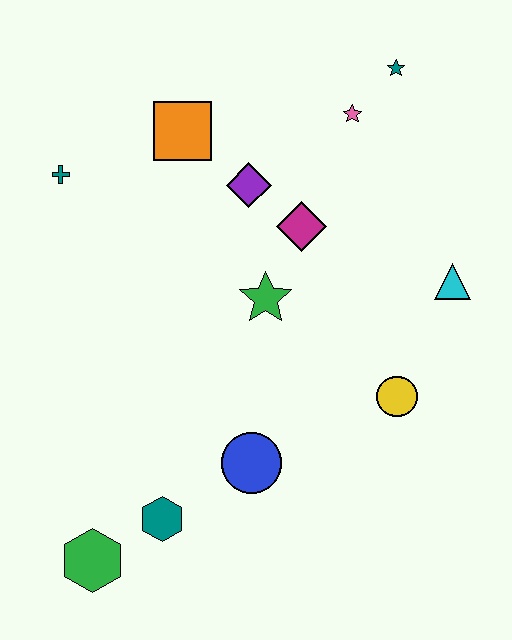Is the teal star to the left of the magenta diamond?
No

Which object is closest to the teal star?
The pink star is closest to the teal star.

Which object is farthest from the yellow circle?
The teal cross is farthest from the yellow circle.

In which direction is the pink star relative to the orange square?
The pink star is to the right of the orange square.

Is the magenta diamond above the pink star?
No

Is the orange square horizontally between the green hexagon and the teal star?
Yes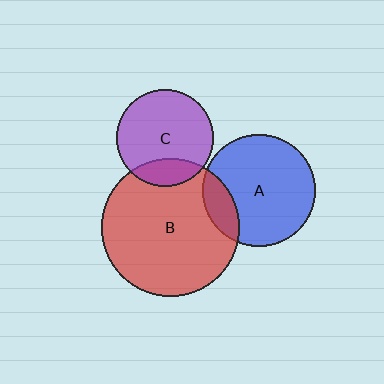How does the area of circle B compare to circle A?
Approximately 1.5 times.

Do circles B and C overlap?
Yes.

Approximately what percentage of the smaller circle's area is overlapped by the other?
Approximately 20%.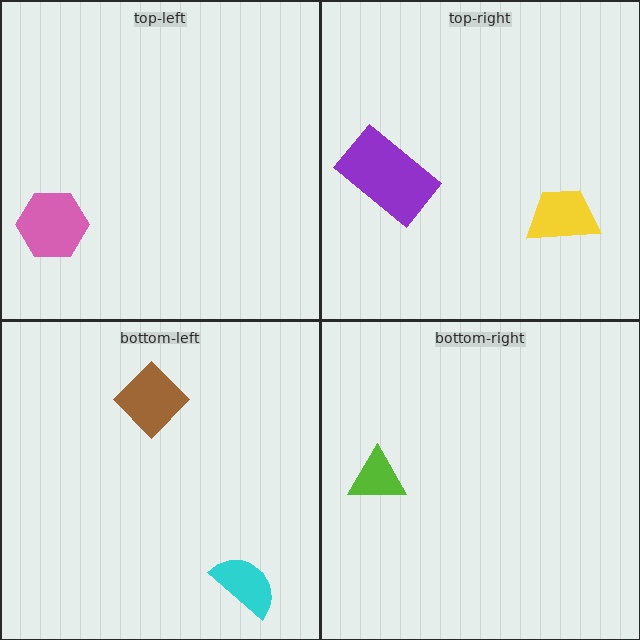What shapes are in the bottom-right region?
The lime triangle.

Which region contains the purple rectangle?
The top-right region.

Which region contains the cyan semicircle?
The bottom-left region.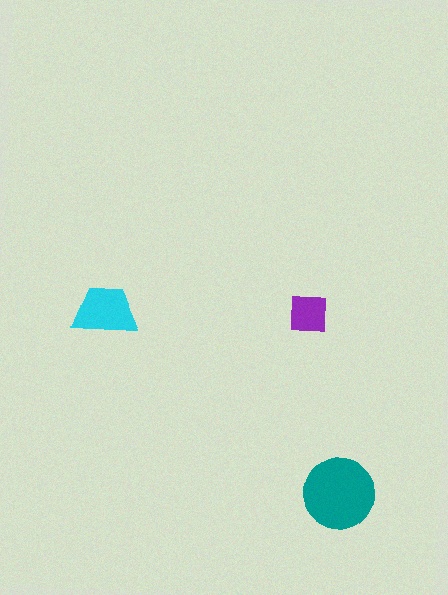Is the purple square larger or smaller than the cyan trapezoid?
Smaller.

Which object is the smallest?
The purple square.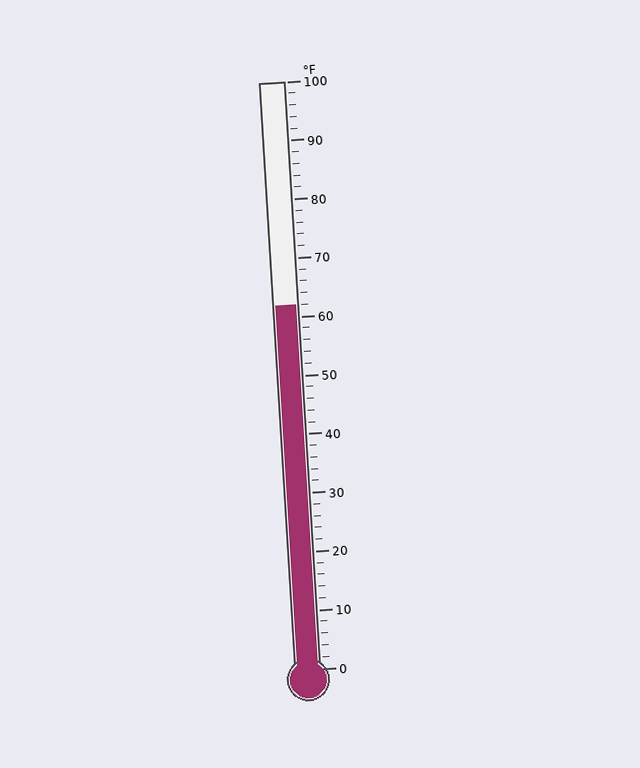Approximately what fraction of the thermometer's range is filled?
The thermometer is filled to approximately 60% of its range.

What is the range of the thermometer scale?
The thermometer scale ranges from 0°F to 100°F.